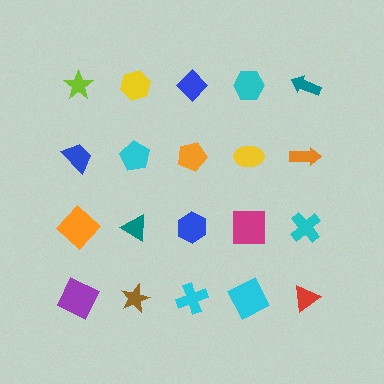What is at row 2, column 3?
An orange pentagon.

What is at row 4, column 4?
A cyan square.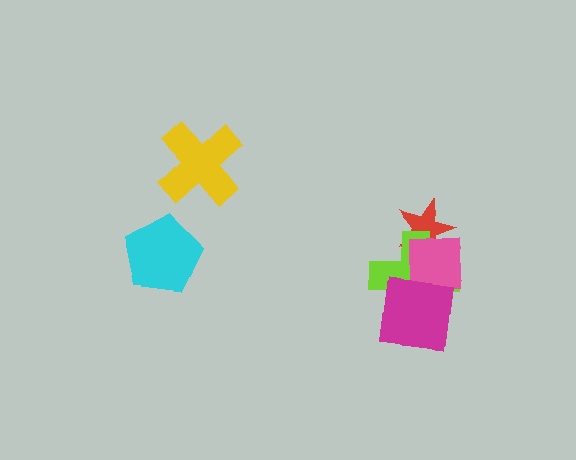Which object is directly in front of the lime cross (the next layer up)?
The pink square is directly in front of the lime cross.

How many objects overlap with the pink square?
3 objects overlap with the pink square.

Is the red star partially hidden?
Yes, it is partially covered by another shape.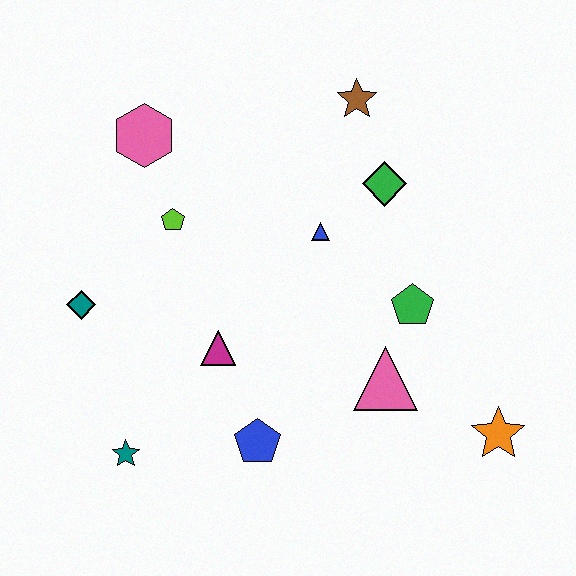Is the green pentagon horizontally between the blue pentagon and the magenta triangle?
No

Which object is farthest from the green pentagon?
The teal diamond is farthest from the green pentagon.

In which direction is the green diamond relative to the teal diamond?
The green diamond is to the right of the teal diamond.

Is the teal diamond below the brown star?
Yes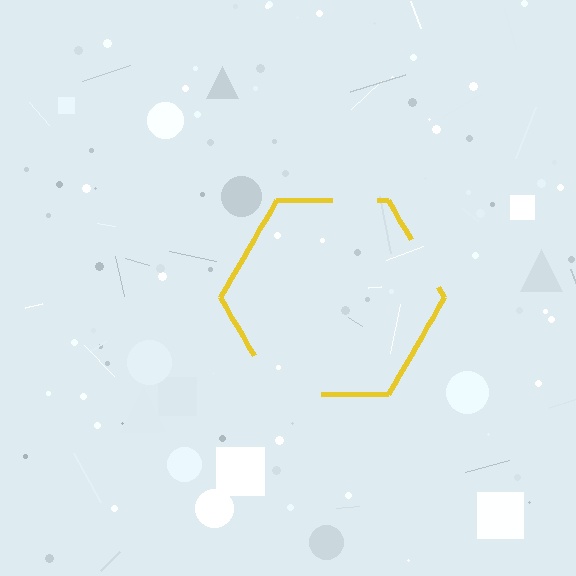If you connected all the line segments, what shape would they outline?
They would outline a hexagon.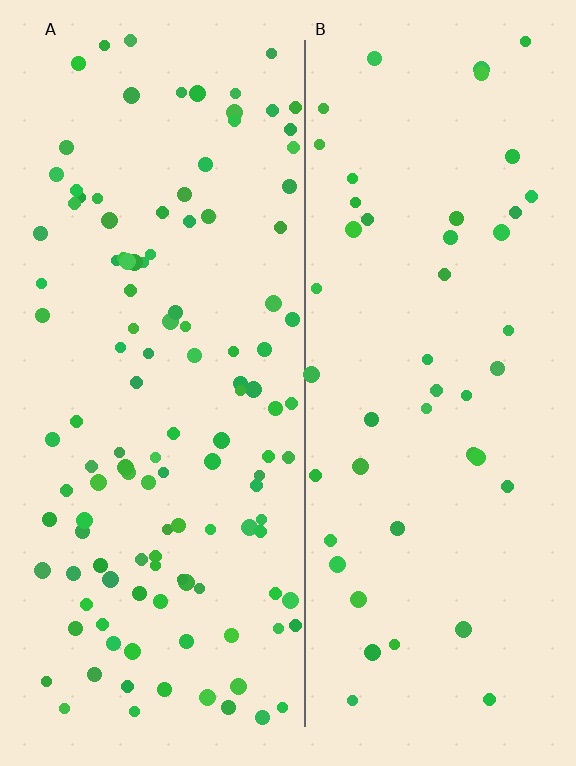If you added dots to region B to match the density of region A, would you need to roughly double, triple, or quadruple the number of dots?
Approximately triple.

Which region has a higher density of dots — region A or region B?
A (the left).